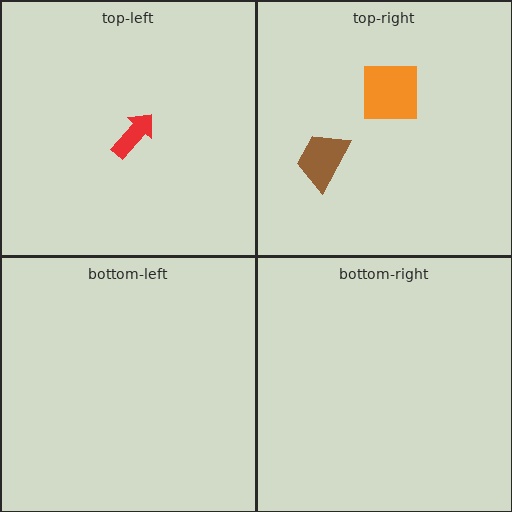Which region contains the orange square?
The top-right region.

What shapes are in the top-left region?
The red arrow.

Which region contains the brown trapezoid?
The top-right region.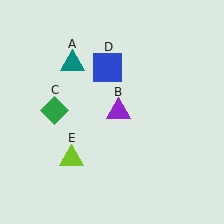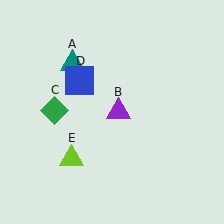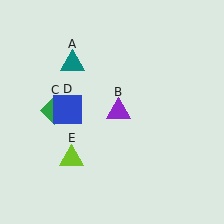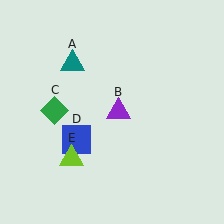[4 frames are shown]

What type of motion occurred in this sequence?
The blue square (object D) rotated counterclockwise around the center of the scene.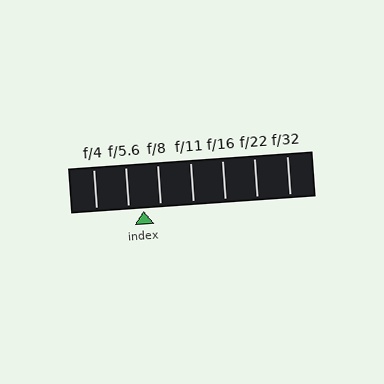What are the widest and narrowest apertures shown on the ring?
The widest aperture shown is f/4 and the narrowest is f/32.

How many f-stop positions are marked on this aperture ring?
There are 7 f-stop positions marked.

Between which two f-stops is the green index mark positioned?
The index mark is between f/5.6 and f/8.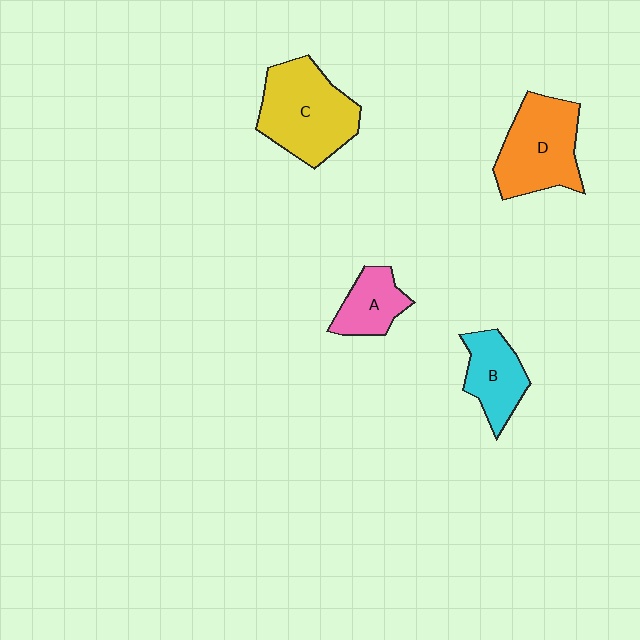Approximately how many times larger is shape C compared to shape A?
Approximately 2.1 times.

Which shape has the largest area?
Shape C (yellow).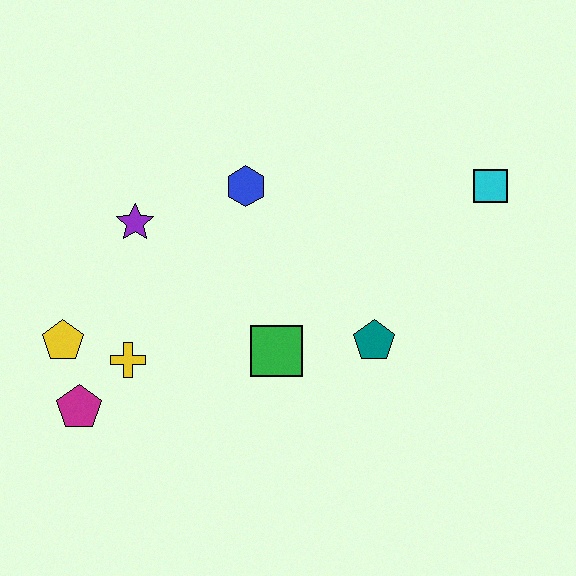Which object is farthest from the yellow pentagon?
The cyan square is farthest from the yellow pentagon.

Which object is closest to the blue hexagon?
The purple star is closest to the blue hexagon.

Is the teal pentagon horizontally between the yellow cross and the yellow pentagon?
No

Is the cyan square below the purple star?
No